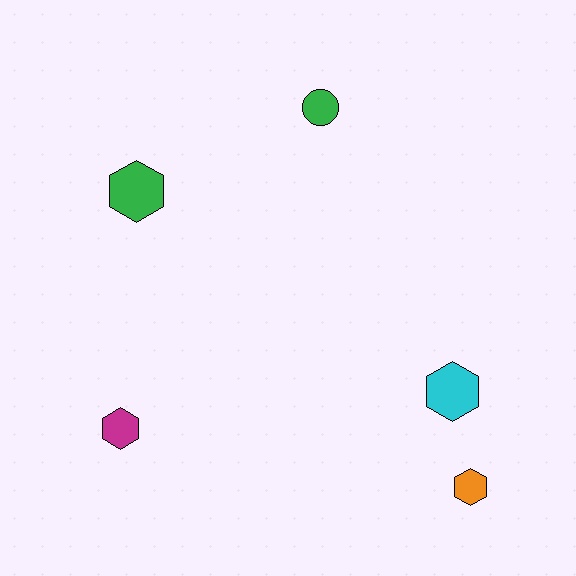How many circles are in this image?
There is 1 circle.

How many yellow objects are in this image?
There are no yellow objects.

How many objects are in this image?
There are 5 objects.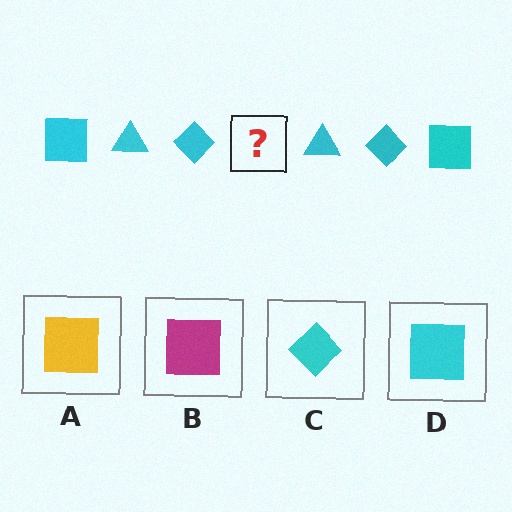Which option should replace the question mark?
Option D.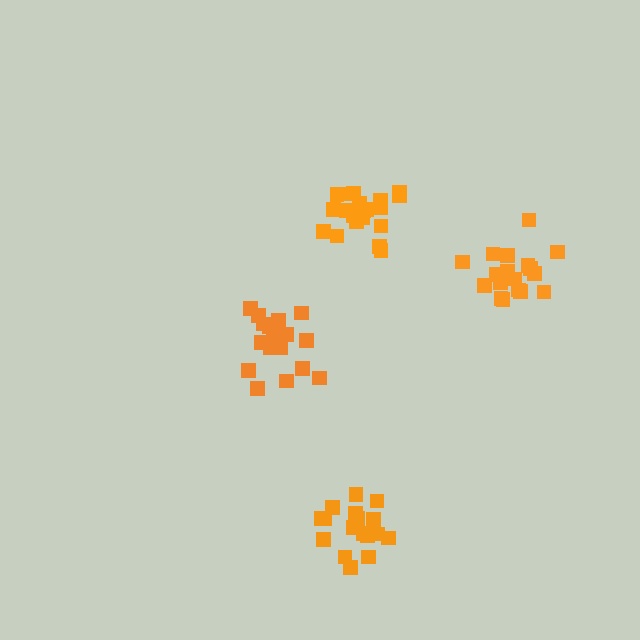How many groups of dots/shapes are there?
There are 4 groups.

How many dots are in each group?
Group 1: 19 dots, Group 2: 18 dots, Group 3: 18 dots, Group 4: 21 dots (76 total).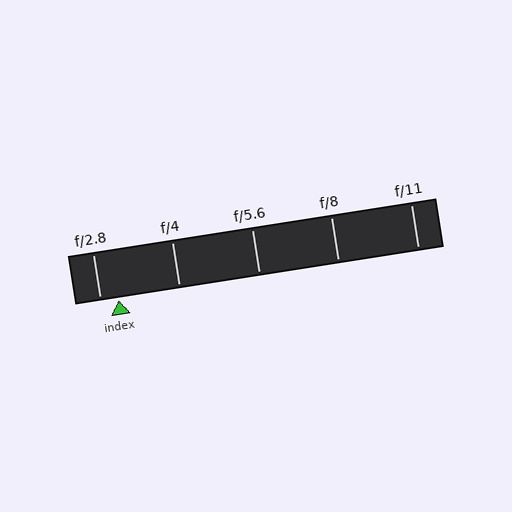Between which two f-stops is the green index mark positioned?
The index mark is between f/2.8 and f/4.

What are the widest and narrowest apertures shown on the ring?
The widest aperture shown is f/2.8 and the narrowest is f/11.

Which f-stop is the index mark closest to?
The index mark is closest to f/2.8.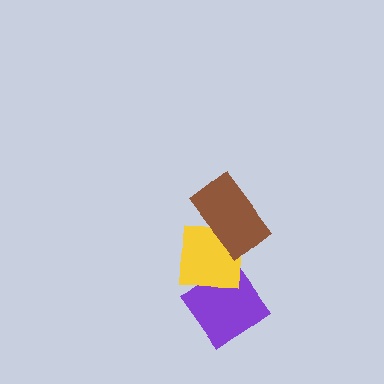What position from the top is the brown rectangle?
The brown rectangle is 1st from the top.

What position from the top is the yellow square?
The yellow square is 2nd from the top.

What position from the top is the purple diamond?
The purple diamond is 3rd from the top.